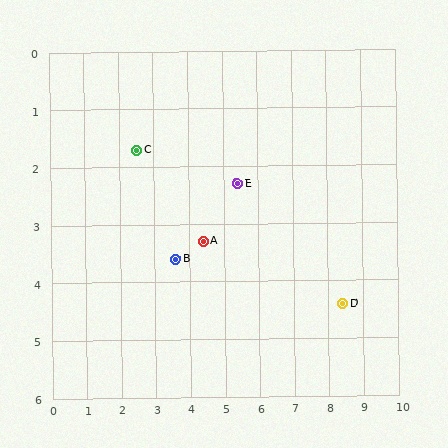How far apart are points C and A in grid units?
Points C and A are about 2.5 grid units apart.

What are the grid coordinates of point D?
Point D is at approximately (8.4, 4.4).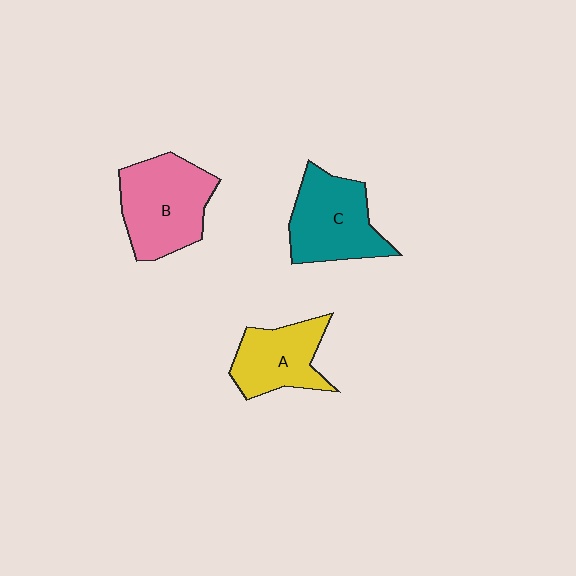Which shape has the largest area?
Shape B (pink).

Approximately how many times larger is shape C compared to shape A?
Approximately 1.3 times.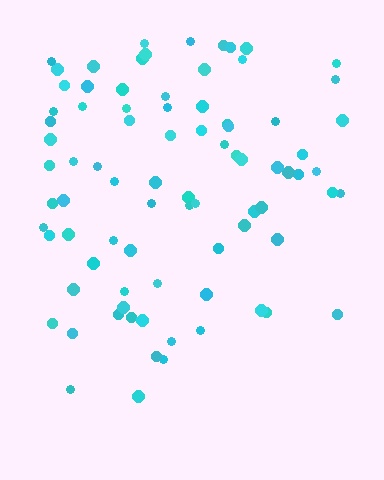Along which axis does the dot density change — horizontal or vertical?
Vertical.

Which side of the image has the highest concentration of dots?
The top.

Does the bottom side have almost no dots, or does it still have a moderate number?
Still a moderate number, just noticeably fewer than the top.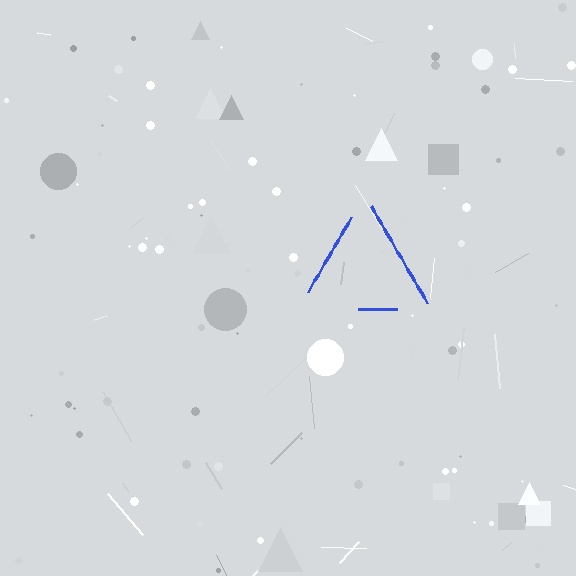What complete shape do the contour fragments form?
The contour fragments form a triangle.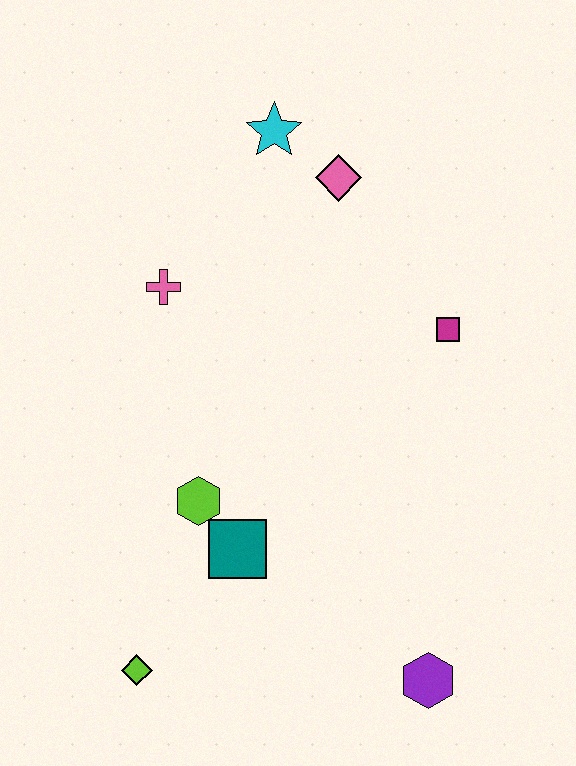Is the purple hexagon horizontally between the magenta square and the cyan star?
Yes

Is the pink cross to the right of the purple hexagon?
No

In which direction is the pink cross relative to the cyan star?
The pink cross is below the cyan star.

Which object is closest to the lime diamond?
The teal square is closest to the lime diamond.